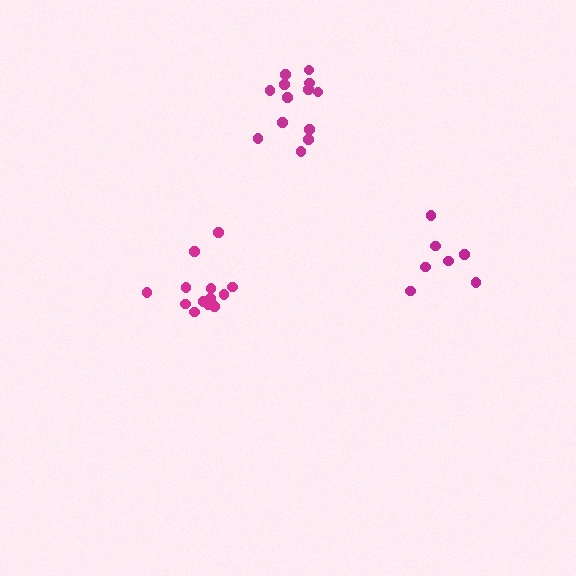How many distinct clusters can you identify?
There are 3 distinct clusters.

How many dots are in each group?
Group 1: 13 dots, Group 2: 7 dots, Group 3: 13 dots (33 total).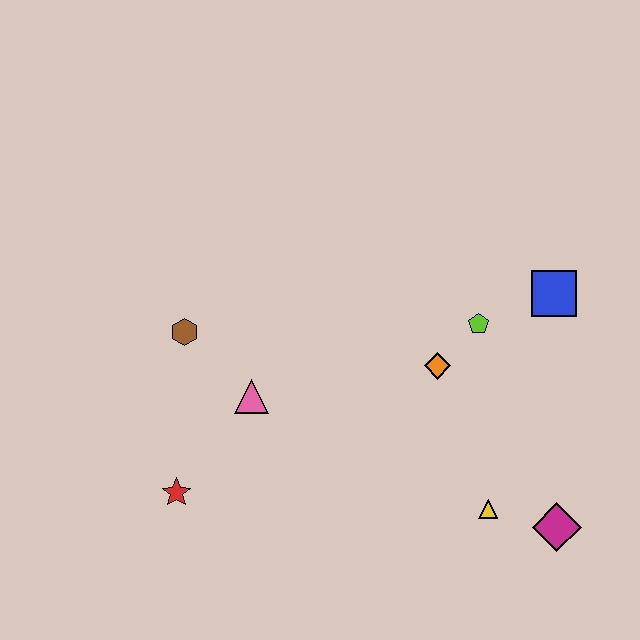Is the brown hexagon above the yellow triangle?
Yes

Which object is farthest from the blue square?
The red star is farthest from the blue square.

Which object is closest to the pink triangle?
The brown hexagon is closest to the pink triangle.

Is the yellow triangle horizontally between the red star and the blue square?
Yes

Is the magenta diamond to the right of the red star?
Yes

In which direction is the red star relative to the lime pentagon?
The red star is to the left of the lime pentagon.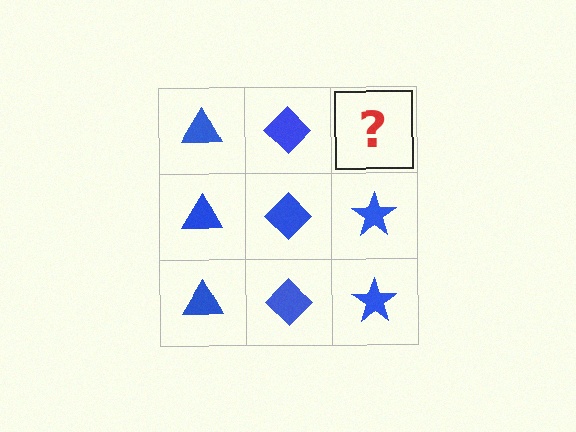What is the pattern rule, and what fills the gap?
The rule is that each column has a consistent shape. The gap should be filled with a blue star.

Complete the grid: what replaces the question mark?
The question mark should be replaced with a blue star.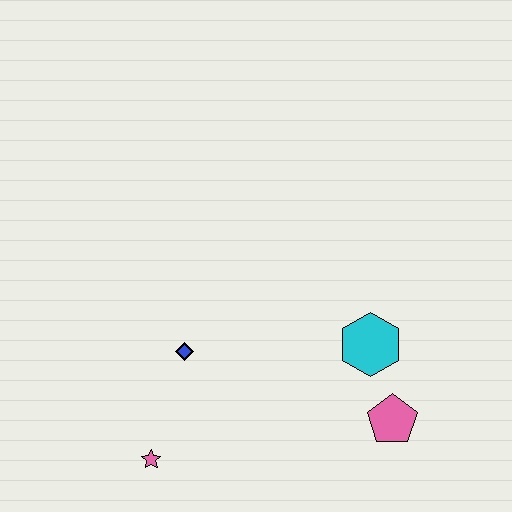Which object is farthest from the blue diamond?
The pink pentagon is farthest from the blue diamond.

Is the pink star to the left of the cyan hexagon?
Yes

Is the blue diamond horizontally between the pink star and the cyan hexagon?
Yes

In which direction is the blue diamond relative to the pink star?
The blue diamond is above the pink star.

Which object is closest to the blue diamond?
The pink star is closest to the blue diamond.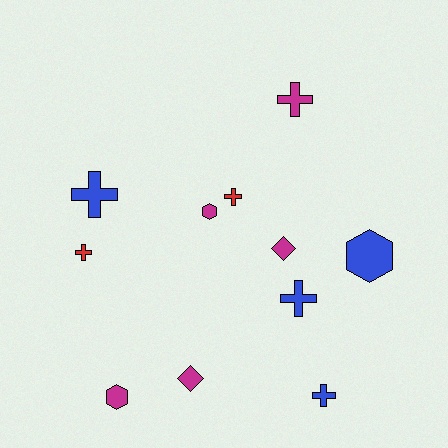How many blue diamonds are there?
There are no blue diamonds.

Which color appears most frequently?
Magenta, with 5 objects.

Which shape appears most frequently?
Cross, with 6 objects.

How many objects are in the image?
There are 11 objects.